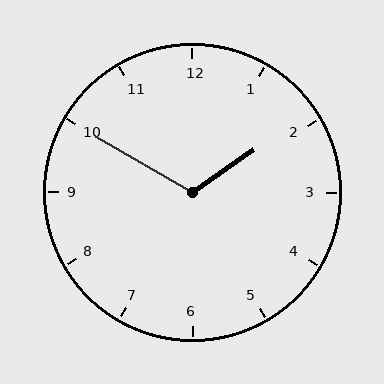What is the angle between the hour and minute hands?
Approximately 115 degrees.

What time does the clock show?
1:50.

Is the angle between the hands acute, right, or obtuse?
It is obtuse.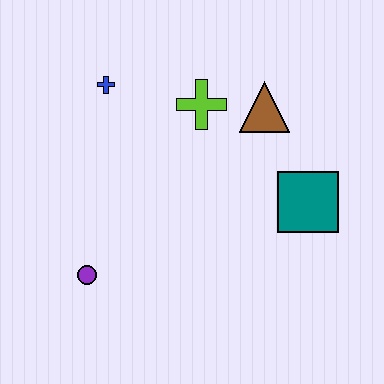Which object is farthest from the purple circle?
The brown triangle is farthest from the purple circle.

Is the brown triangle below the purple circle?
No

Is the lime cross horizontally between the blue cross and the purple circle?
No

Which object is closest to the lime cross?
The brown triangle is closest to the lime cross.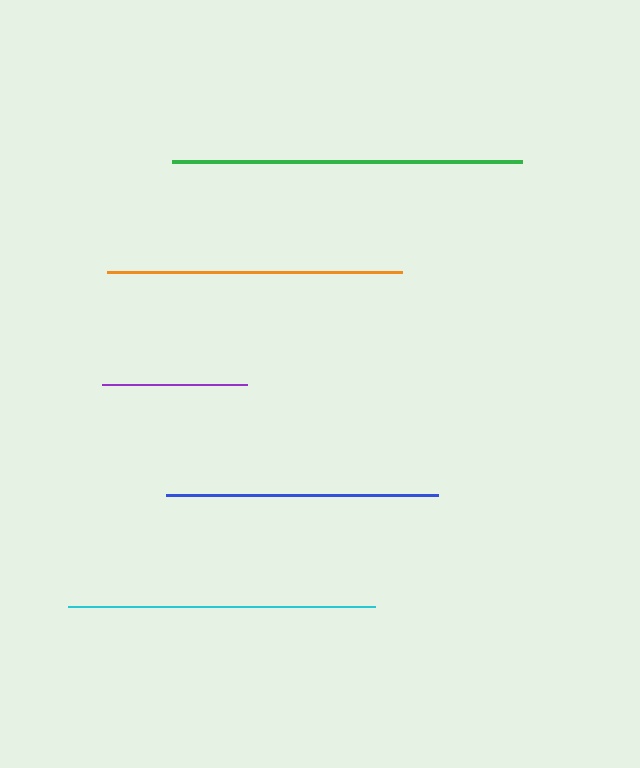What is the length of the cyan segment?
The cyan segment is approximately 307 pixels long.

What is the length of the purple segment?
The purple segment is approximately 145 pixels long.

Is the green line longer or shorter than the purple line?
The green line is longer than the purple line.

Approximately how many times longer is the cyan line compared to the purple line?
The cyan line is approximately 2.1 times the length of the purple line.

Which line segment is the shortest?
The purple line is the shortest at approximately 145 pixels.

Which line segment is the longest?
The green line is the longest at approximately 350 pixels.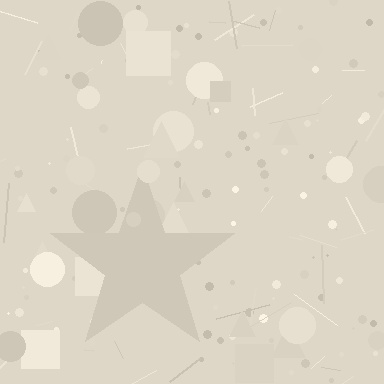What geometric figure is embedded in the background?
A star is embedded in the background.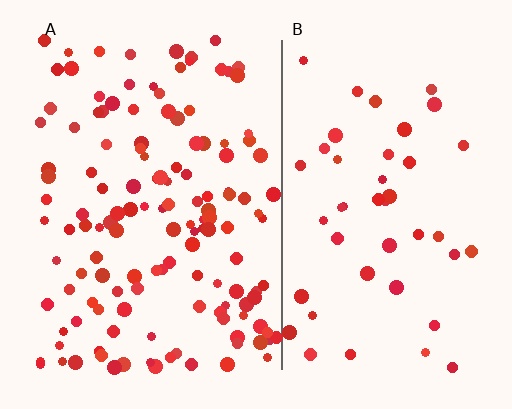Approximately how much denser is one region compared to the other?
Approximately 3.0× — region A over region B.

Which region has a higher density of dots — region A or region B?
A (the left).